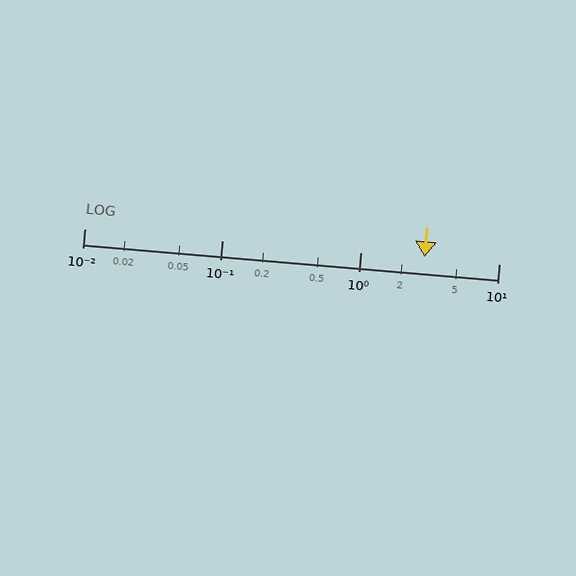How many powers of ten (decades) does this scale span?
The scale spans 3 decades, from 0.01 to 10.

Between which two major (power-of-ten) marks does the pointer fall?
The pointer is between 1 and 10.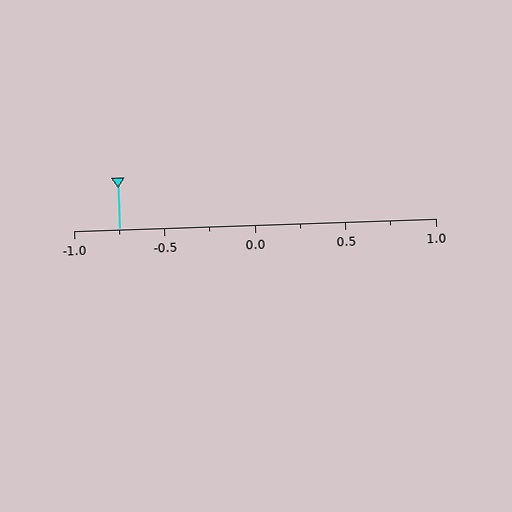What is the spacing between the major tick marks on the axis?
The major ticks are spaced 0.5 apart.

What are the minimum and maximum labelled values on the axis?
The axis runs from -1.0 to 1.0.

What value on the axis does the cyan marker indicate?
The marker indicates approximately -0.75.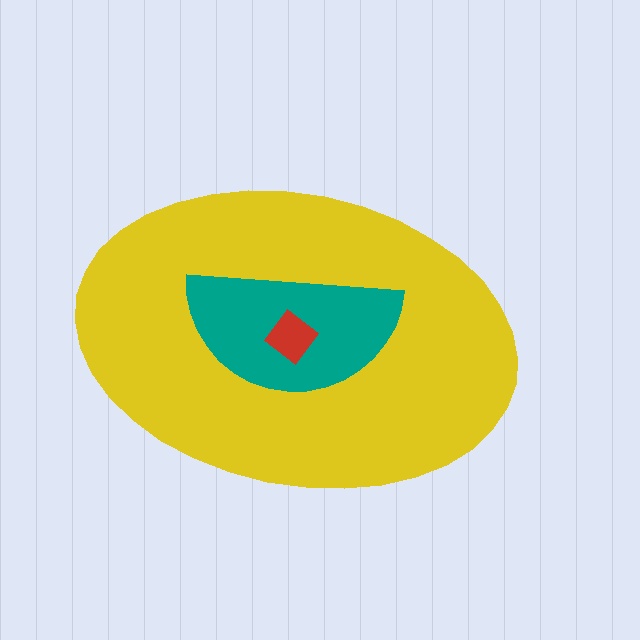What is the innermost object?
The red diamond.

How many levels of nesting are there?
3.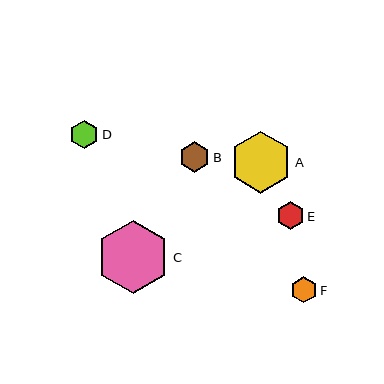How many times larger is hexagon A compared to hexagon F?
Hexagon A is approximately 2.4 times the size of hexagon F.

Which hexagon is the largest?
Hexagon C is the largest with a size of approximately 74 pixels.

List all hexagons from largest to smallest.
From largest to smallest: C, A, B, D, E, F.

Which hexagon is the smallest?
Hexagon F is the smallest with a size of approximately 26 pixels.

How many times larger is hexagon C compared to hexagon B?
Hexagon C is approximately 2.4 times the size of hexagon B.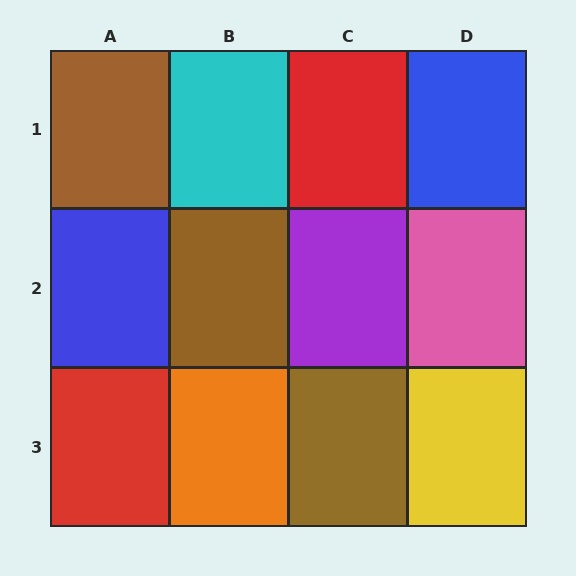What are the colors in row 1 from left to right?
Brown, cyan, red, blue.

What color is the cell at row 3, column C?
Brown.